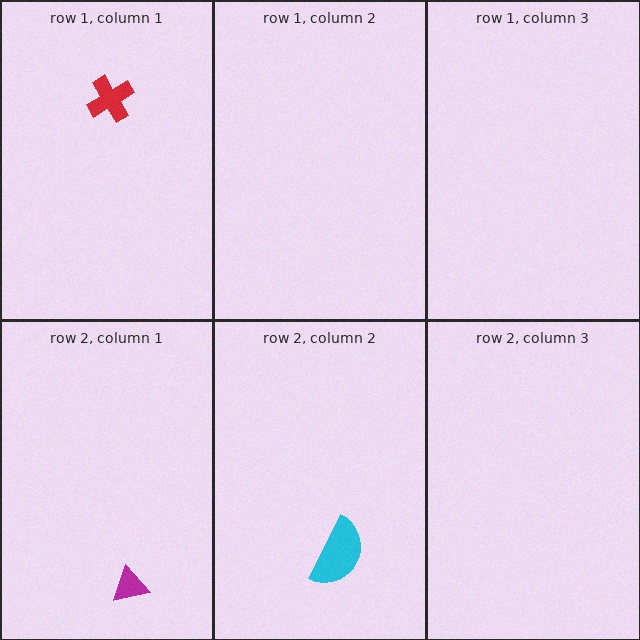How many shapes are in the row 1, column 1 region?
1.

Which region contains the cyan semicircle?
The row 2, column 2 region.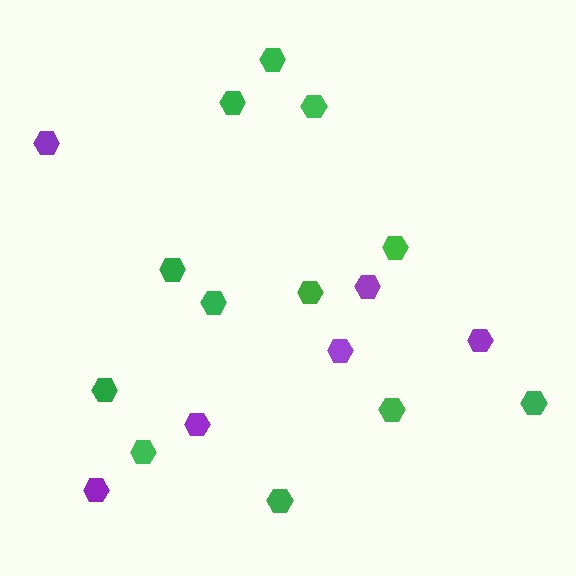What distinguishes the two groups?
There are 2 groups: one group of green hexagons (12) and one group of purple hexagons (6).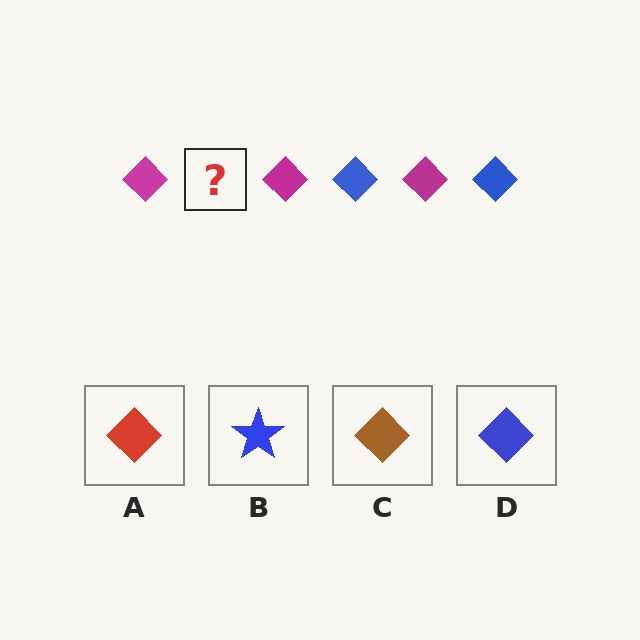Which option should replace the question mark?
Option D.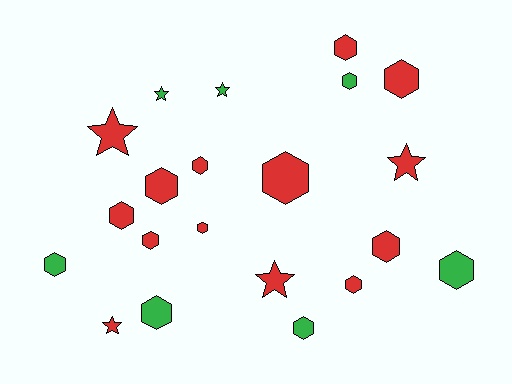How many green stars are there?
There are 2 green stars.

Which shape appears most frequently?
Hexagon, with 15 objects.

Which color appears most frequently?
Red, with 14 objects.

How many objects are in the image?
There are 21 objects.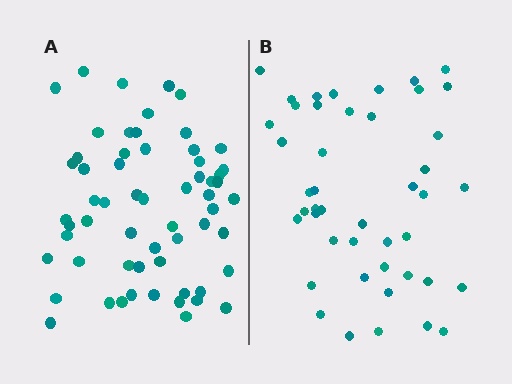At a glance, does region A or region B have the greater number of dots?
Region A (the left region) has more dots.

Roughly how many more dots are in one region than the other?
Region A has approximately 15 more dots than region B.